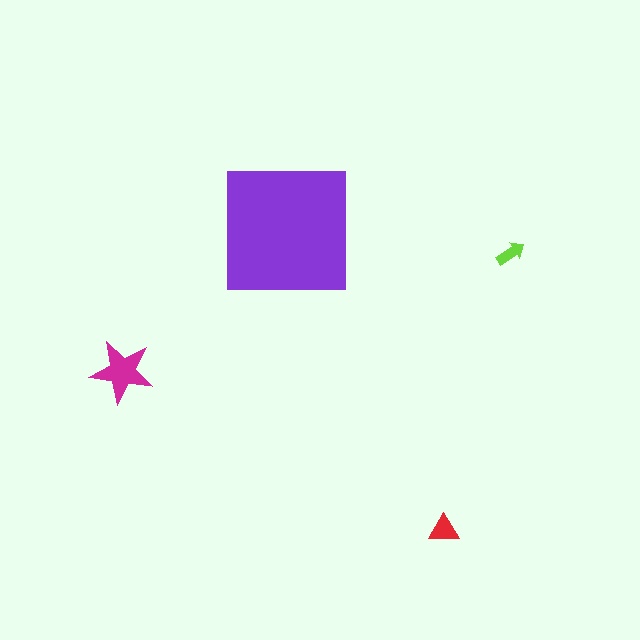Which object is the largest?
The purple square.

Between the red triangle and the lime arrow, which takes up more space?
The red triangle.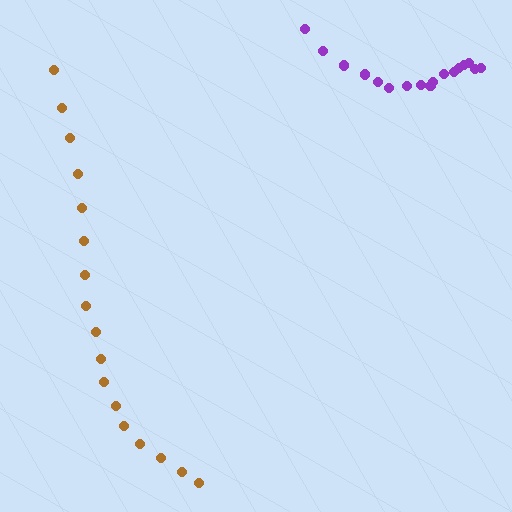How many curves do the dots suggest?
There are 2 distinct paths.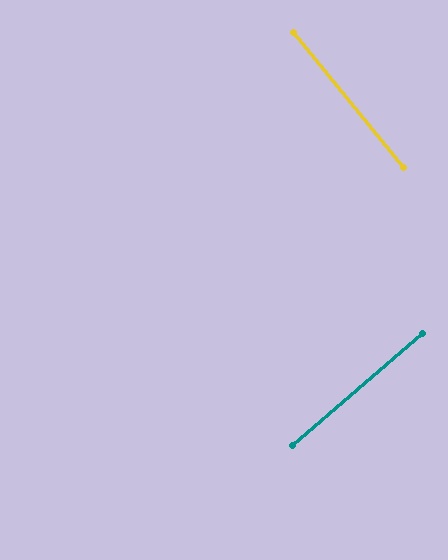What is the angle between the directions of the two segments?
Approximately 88 degrees.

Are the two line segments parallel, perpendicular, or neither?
Perpendicular — they meet at approximately 88°.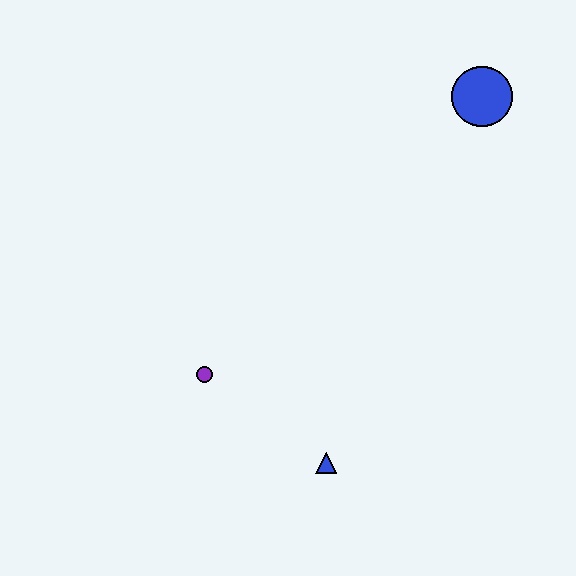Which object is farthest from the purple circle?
The blue circle is farthest from the purple circle.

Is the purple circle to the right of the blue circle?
No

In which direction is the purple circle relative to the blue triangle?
The purple circle is to the left of the blue triangle.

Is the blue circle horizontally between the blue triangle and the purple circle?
No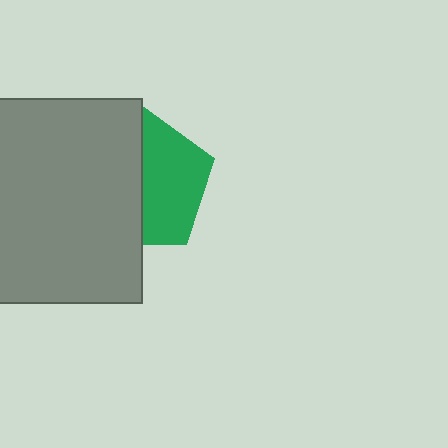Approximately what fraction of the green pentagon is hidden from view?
Roughly 52% of the green pentagon is hidden behind the gray square.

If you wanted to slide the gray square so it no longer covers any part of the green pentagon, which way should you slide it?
Slide it left — that is the most direct way to separate the two shapes.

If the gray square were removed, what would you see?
You would see the complete green pentagon.